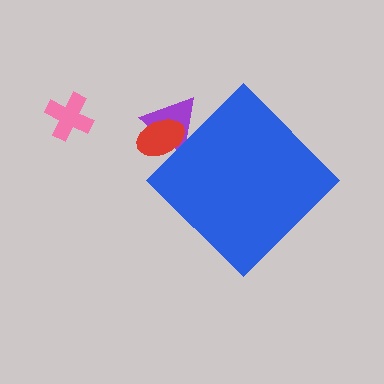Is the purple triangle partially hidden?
Yes, the purple triangle is partially hidden behind the blue diamond.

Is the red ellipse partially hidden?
Yes, the red ellipse is partially hidden behind the blue diamond.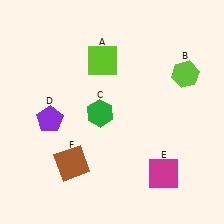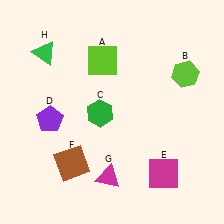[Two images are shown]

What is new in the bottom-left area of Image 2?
A magenta triangle (G) was added in the bottom-left area of Image 2.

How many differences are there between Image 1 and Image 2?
There are 2 differences between the two images.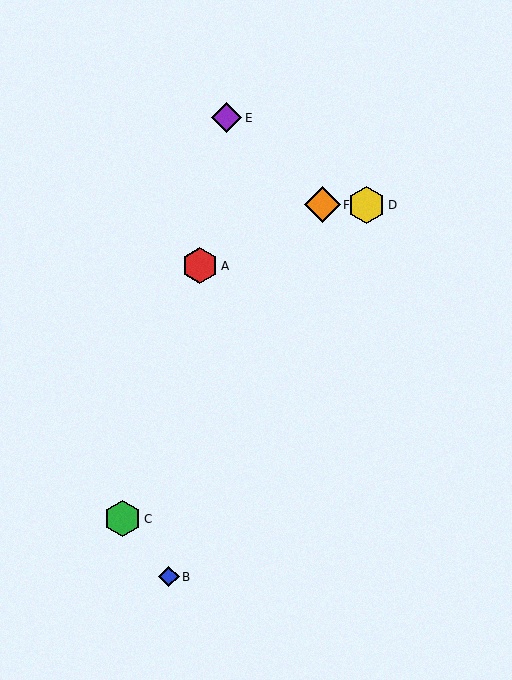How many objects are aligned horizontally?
2 objects (D, F) are aligned horizontally.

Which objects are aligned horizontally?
Objects D, F are aligned horizontally.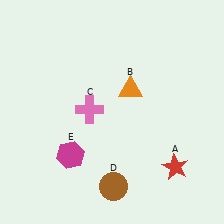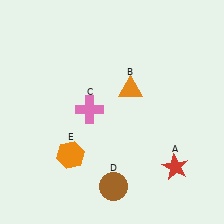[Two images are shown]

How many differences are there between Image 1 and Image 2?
There is 1 difference between the two images.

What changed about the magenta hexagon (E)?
In Image 1, E is magenta. In Image 2, it changed to orange.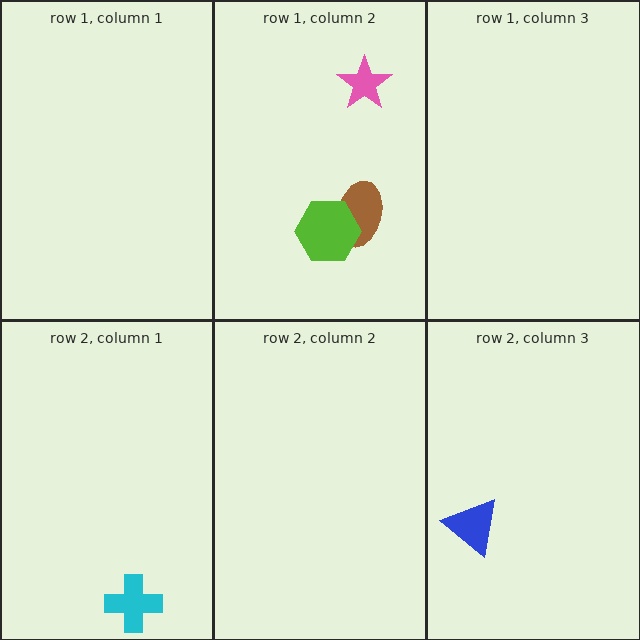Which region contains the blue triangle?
The row 2, column 3 region.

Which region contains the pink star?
The row 1, column 2 region.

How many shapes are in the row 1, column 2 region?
3.